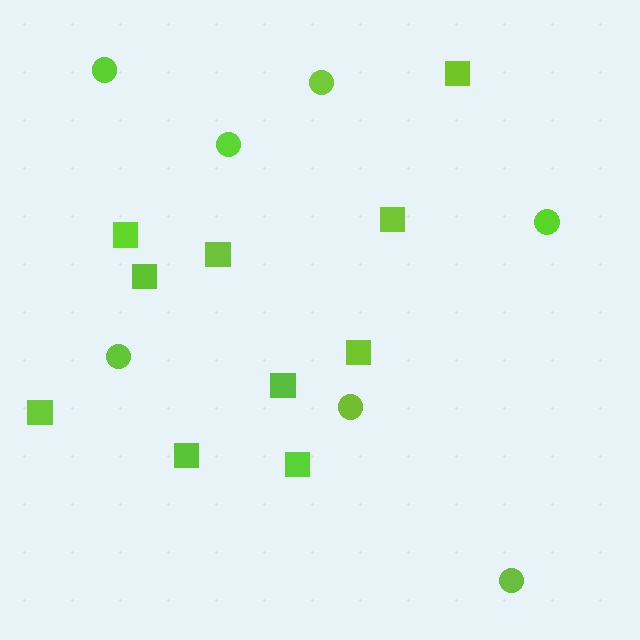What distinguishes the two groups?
There are 2 groups: one group of squares (10) and one group of circles (7).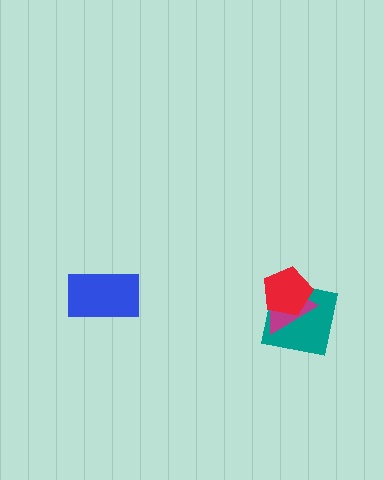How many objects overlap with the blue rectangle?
0 objects overlap with the blue rectangle.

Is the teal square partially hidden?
Yes, it is partially covered by another shape.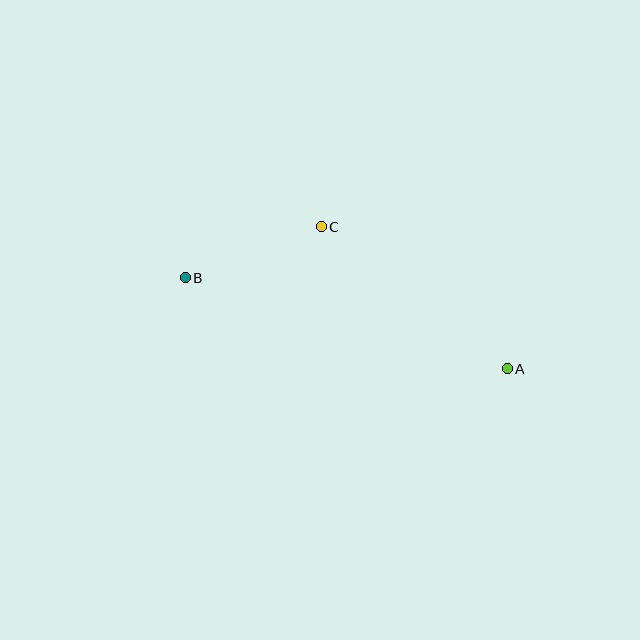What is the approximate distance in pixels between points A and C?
The distance between A and C is approximately 234 pixels.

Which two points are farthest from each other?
Points A and B are farthest from each other.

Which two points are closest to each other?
Points B and C are closest to each other.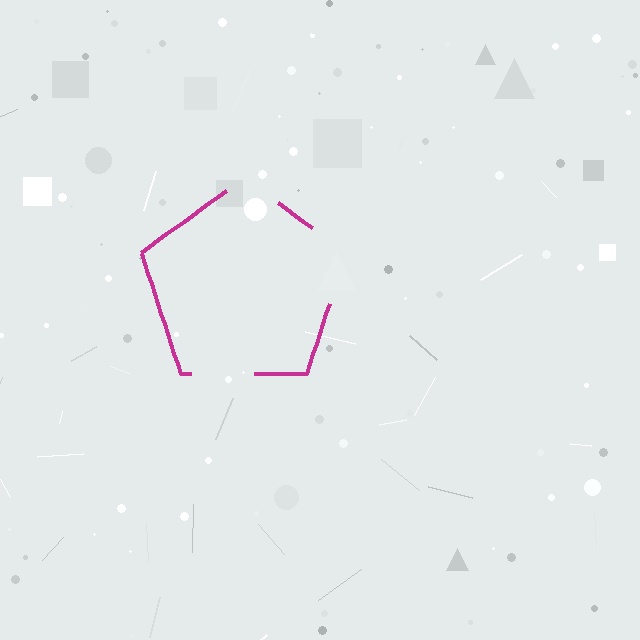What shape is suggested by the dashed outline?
The dashed outline suggests a pentagon.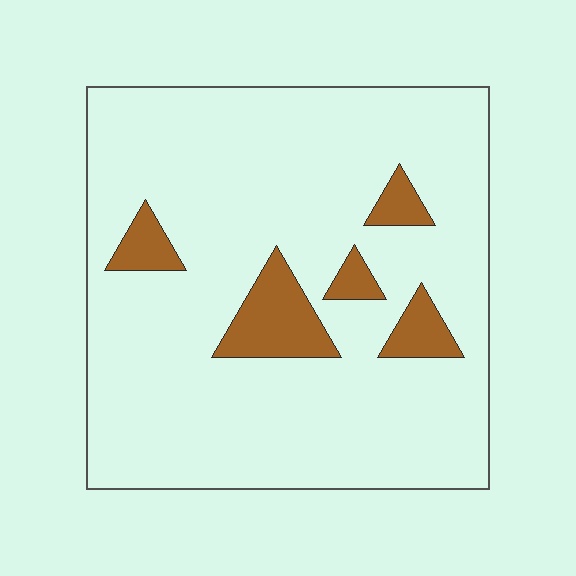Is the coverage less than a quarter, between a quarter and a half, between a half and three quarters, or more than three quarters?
Less than a quarter.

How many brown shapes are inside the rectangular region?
5.